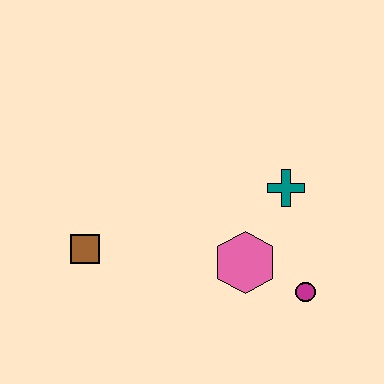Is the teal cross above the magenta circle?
Yes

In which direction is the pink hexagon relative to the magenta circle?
The pink hexagon is to the left of the magenta circle.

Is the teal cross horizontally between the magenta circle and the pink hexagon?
Yes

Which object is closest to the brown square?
The pink hexagon is closest to the brown square.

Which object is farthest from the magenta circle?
The brown square is farthest from the magenta circle.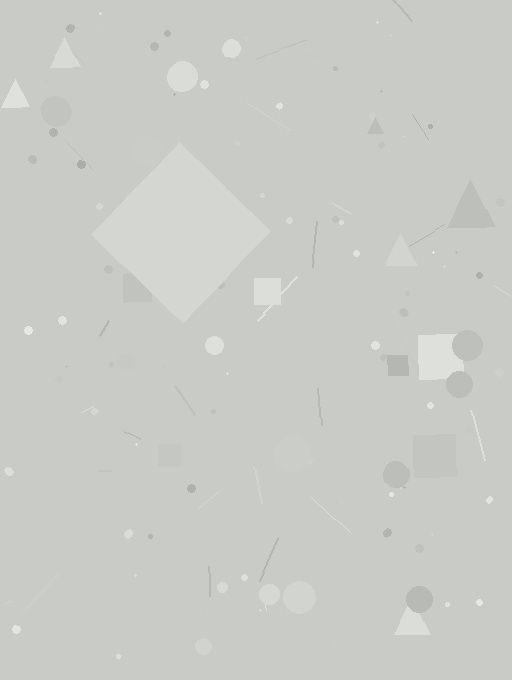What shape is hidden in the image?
A diamond is hidden in the image.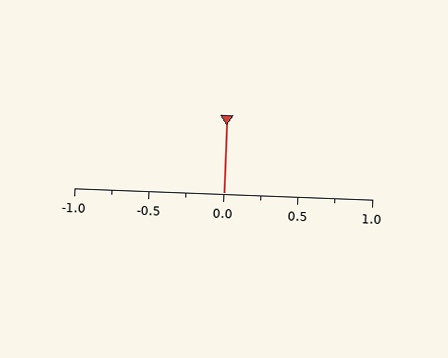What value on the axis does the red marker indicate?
The marker indicates approximately 0.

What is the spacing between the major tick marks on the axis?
The major ticks are spaced 0.5 apart.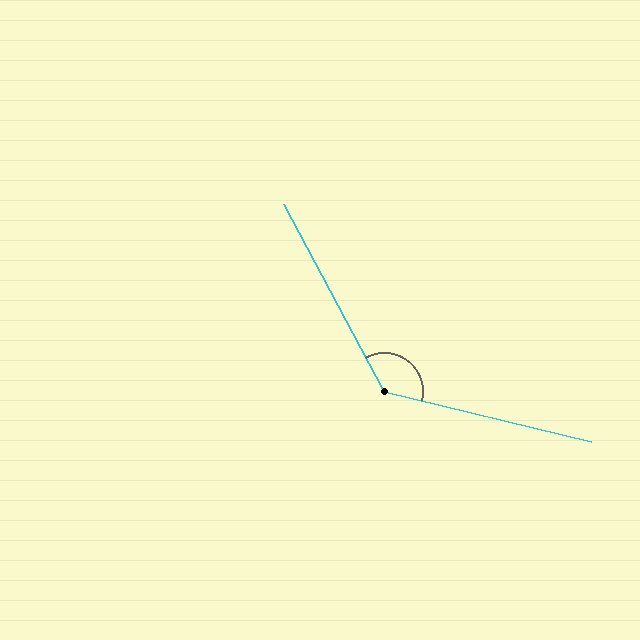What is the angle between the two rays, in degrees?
Approximately 132 degrees.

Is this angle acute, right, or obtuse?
It is obtuse.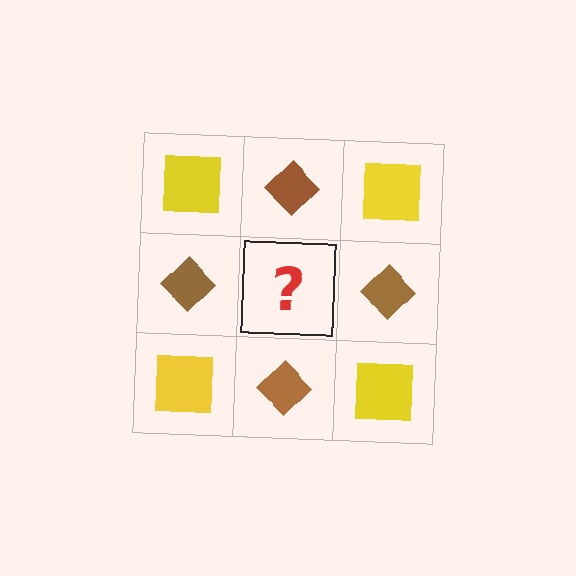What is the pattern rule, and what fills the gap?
The rule is that it alternates yellow square and brown diamond in a checkerboard pattern. The gap should be filled with a yellow square.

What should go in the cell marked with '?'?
The missing cell should contain a yellow square.